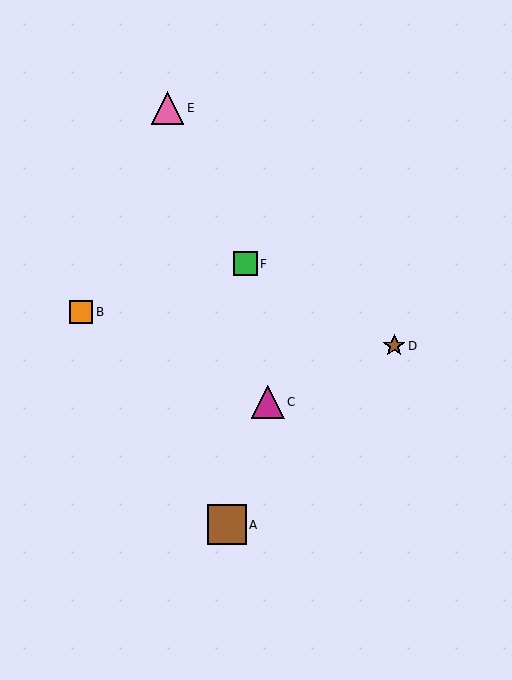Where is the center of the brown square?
The center of the brown square is at (227, 525).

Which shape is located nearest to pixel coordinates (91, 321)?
The orange square (labeled B) at (81, 312) is nearest to that location.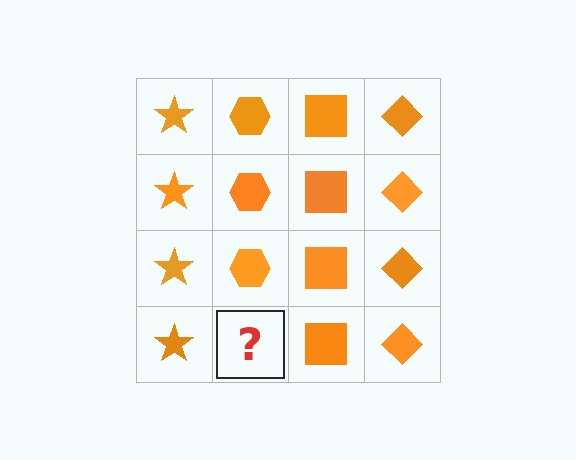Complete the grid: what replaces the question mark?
The question mark should be replaced with an orange hexagon.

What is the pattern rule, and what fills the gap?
The rule is that each column has a consistent shape. The gap should be filled with an orange hexagon.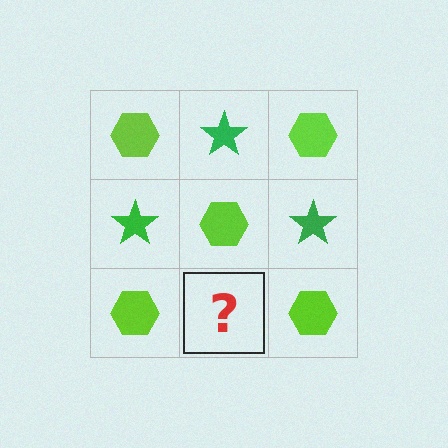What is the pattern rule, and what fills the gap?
The rule is that it alternates lime hexagon and green star in a checkerboard pattern. The gap should be filled with a green star.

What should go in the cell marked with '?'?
The missing cell should contain a green star.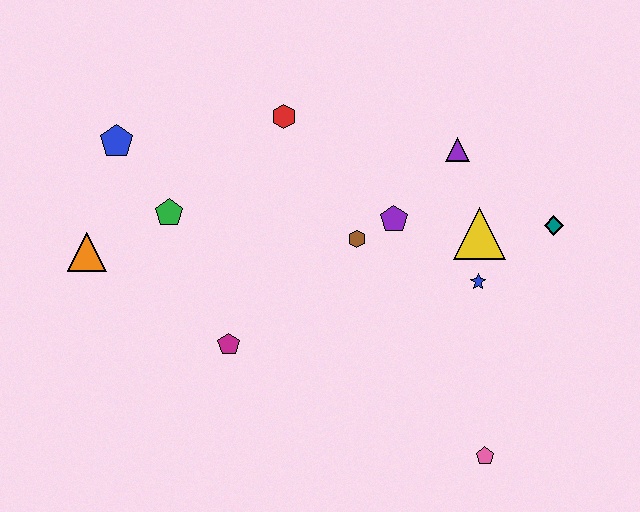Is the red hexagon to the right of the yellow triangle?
No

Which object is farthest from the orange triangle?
The teal diamond is farthest from the orange triangle.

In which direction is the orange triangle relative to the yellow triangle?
The orange triangle is to the left of the yellow triangle.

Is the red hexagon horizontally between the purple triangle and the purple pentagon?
No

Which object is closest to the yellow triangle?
The blue star is closest to the yellow triangle.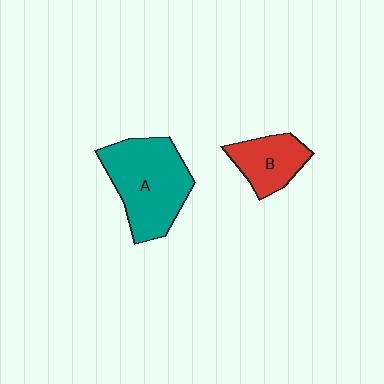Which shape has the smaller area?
Shape B (red).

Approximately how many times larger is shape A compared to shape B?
Approximately 1.9 times.